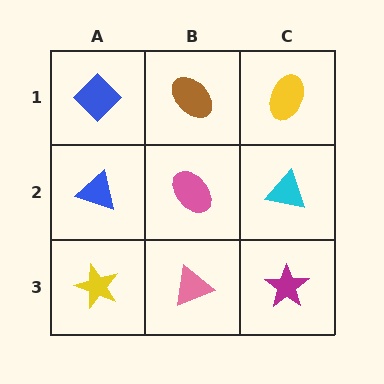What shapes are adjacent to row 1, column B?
A pink ellipse (row 2, column B), a blue diamond (row 1, column A), a yellow ellipse (row 1, column C).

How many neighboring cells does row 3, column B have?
3.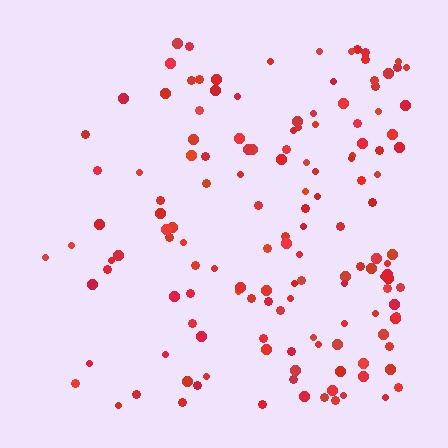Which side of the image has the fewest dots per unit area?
The left.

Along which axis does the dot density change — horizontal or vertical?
Horizontal.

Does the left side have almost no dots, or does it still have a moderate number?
Still a moderate number, just noticeably fewer than the right.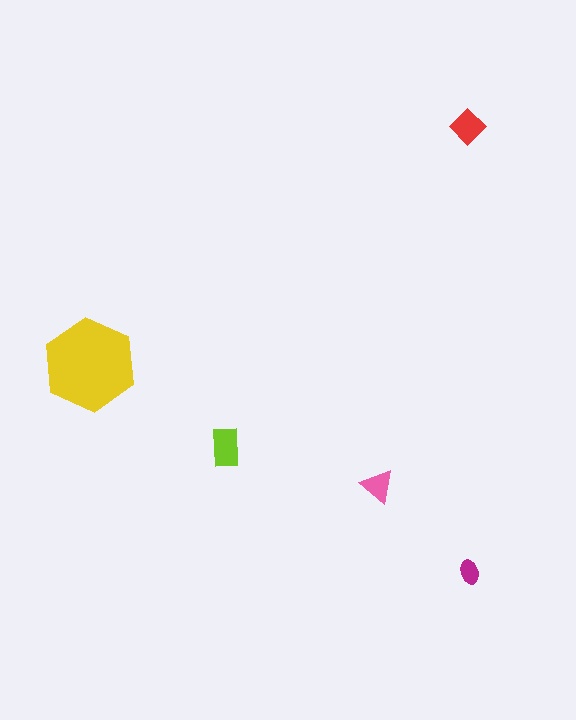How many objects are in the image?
There are 5 objects in the image.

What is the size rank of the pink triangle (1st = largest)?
4th.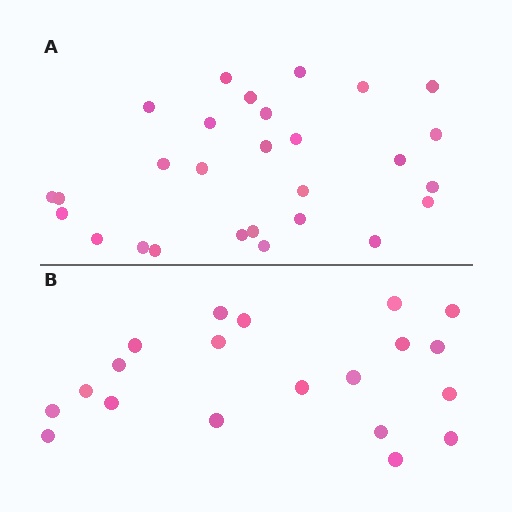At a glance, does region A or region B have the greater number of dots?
Region A (the top region) has more dots.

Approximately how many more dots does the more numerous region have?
Region A has roughly 8 or so more dots than region B.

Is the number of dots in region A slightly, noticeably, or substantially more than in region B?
Region A has noticeably more, but not dramatically so. The ratio is roughly 1.4 to 1.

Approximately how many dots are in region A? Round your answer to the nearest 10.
About 30 dots. (The exact count is 28, which rounds to 30.)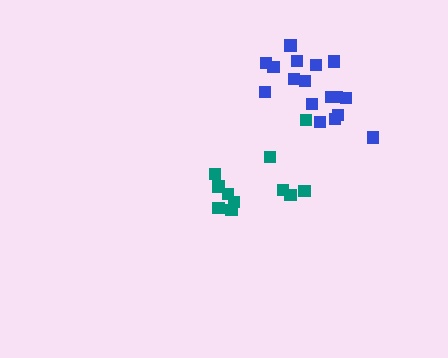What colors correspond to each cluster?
The clusters are colored: blue, teal.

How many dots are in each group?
Group 1: 17 dots, Group 2: 11 dots (28 total).